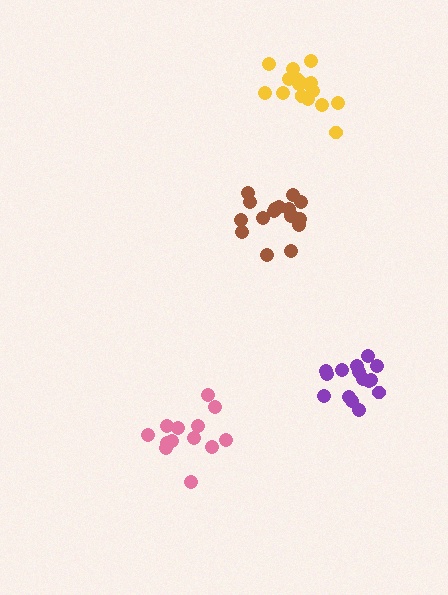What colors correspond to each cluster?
The clusters are colored: pink, brown, yellow, purple.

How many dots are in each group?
Group 1: 13 dots, Group 2: 17 dots, Group 3: 16 dots, Group 4: 15 dots (61 total).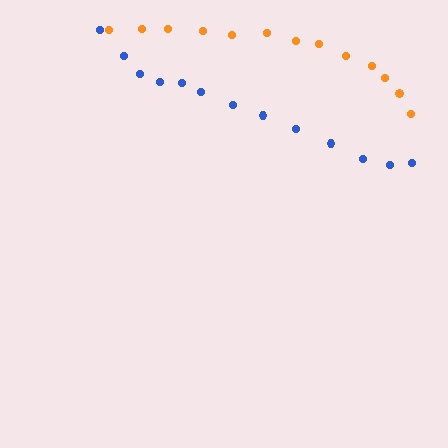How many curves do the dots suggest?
There are 2 distinct paths.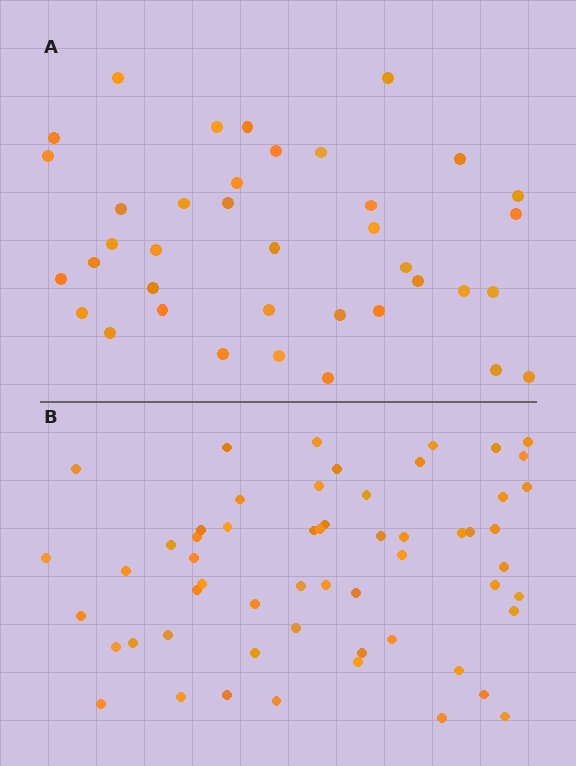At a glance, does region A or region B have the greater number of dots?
Region B (the bottom region) has more dots.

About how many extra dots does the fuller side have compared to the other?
Region B has approximately 20 more dots than region A.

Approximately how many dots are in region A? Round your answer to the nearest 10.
About 40 dots. (The exact count is 38, which rounds to 40.)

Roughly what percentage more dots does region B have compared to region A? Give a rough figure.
About 50% more.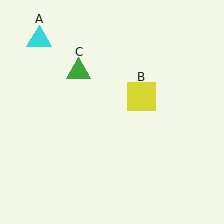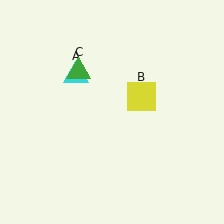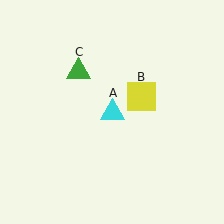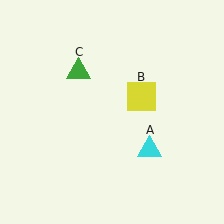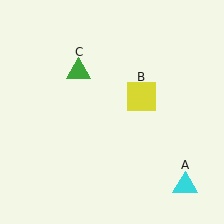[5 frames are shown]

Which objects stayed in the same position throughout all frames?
Yellow square (object B) and green triangle (object C) remained stationary.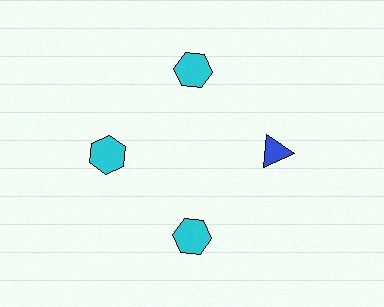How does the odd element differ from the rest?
It differs in both color (blue instead of cyan) and shape (triangle instead of hexagon).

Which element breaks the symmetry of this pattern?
The blue triangle at roughly the 3 o'clock position breaks the symmetry. All other shapes are cyan hexagons.